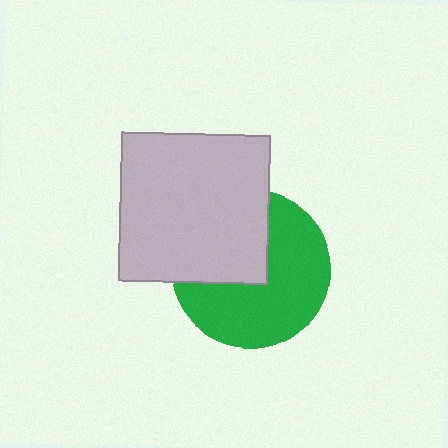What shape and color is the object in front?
The object in front is a light gray square.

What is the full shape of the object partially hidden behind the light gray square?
The partially hidden object is a green circle.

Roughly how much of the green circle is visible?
About half of it is visible (roughly 61%).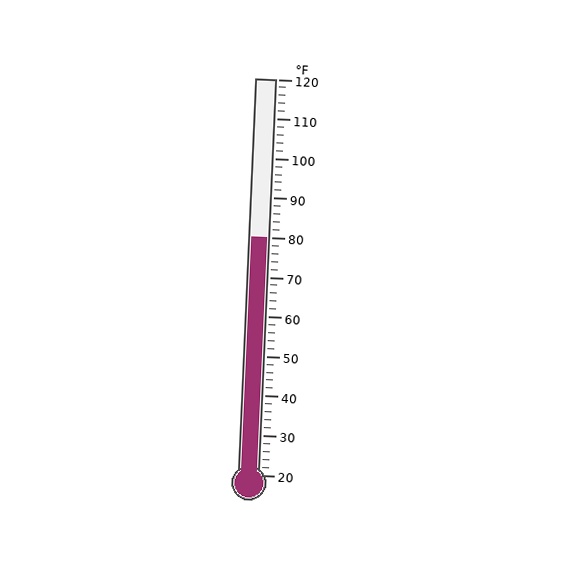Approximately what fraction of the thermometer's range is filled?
The thermometer is filled to approximately 60% of its range.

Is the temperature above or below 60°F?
The temperature is above 60°F.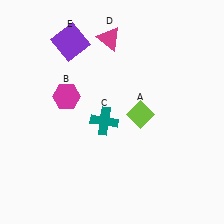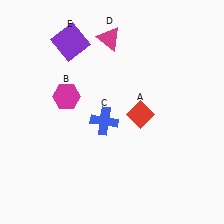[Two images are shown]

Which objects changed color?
A changed from lime to red. C changed from teal to blue.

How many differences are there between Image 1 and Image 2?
There are 2 differences between the two images.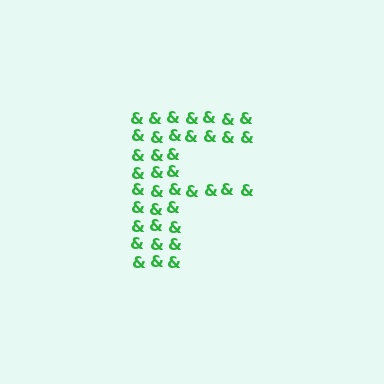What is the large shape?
The large shape is the letter F.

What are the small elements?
The small elements are ampersands.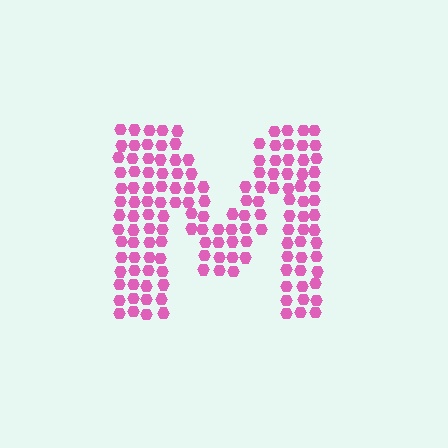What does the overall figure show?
The overall figure shows the letter M.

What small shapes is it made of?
It is made of small hexagons.